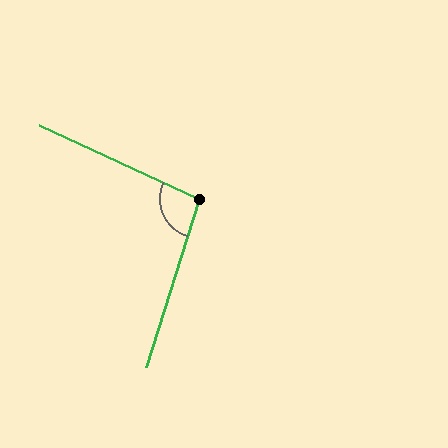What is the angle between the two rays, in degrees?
Approximately 97 degrees.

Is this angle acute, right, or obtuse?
It is obtuse.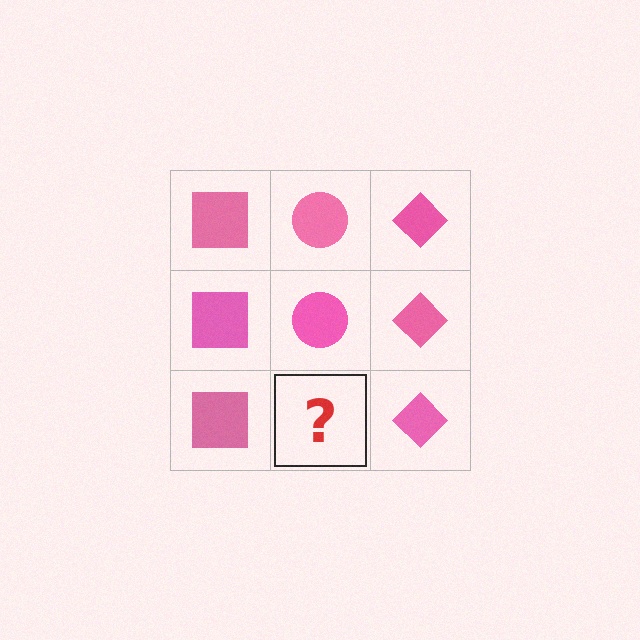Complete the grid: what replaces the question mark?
The question mark should be replaced with a pink circle.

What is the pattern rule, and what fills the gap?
The rule is that each column has a consistent shape. The gap should be filled with a pink circle.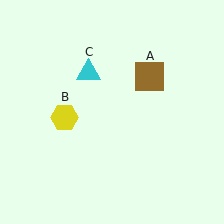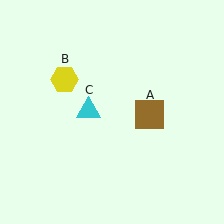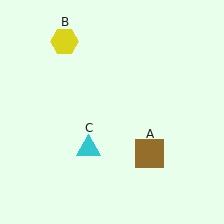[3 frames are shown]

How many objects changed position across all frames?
3 objects changed position: brown square (object A), yellow hexagon (object B), cyan triangle (object C).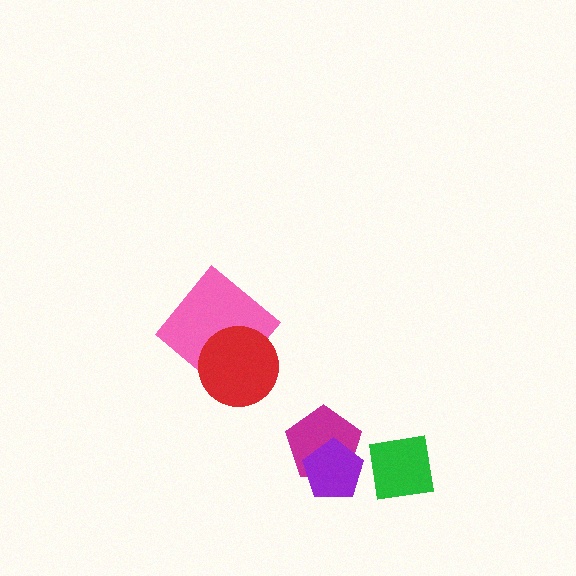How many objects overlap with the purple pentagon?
1 object overlaps with the purple pentagon.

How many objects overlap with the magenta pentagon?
1 object overlaps with the magenta pentagon.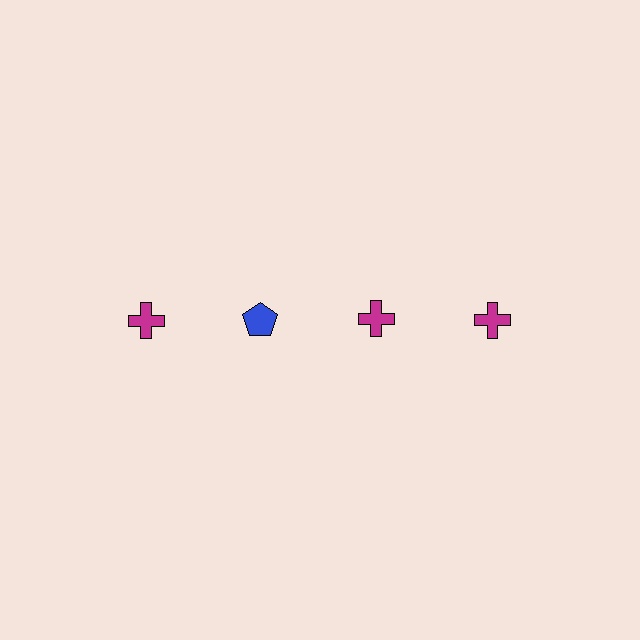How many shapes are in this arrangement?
There are 4 shapes arranged in a grid pattern.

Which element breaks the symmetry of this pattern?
The blue pentagon in the top row, second from left column breaks the symmetry. All other shapes are magenta crosses.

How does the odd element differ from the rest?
It differs in both color (blue instead of magenta) and shape (pentagon instead of cross).